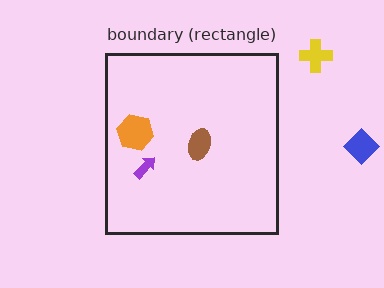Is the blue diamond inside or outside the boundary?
Outside.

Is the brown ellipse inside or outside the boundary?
Inside.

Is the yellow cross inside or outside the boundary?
Outside.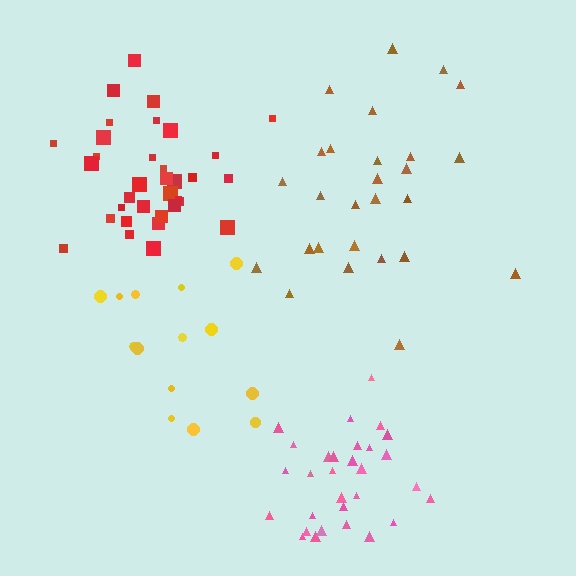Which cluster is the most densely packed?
Pink.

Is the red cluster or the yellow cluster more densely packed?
Red.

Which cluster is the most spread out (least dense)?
Yellow.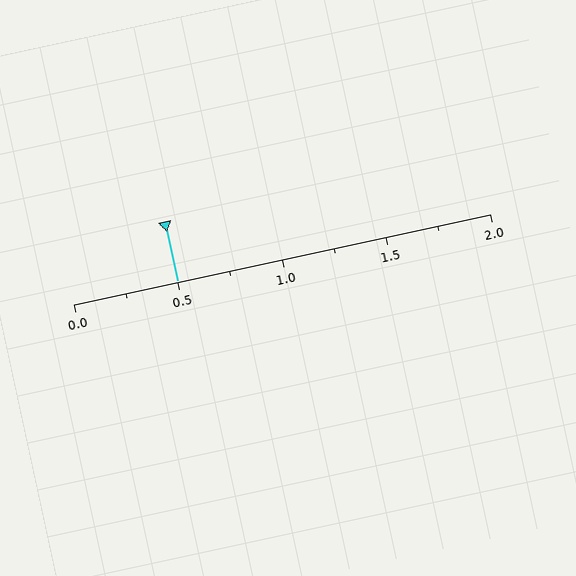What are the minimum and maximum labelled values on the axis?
The axis runs from 0.0 to 2.0.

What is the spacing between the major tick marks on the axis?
The major ticks are spaced 0.5 apart.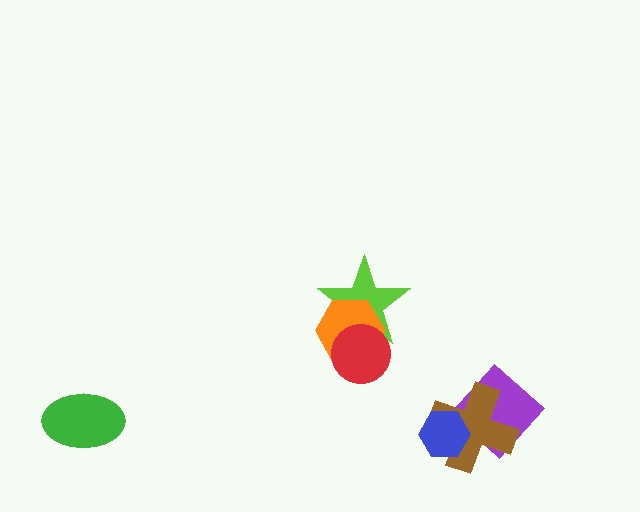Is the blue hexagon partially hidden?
No, no other shape covers it.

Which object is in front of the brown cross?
The blue hexagon is in front of the brown cross.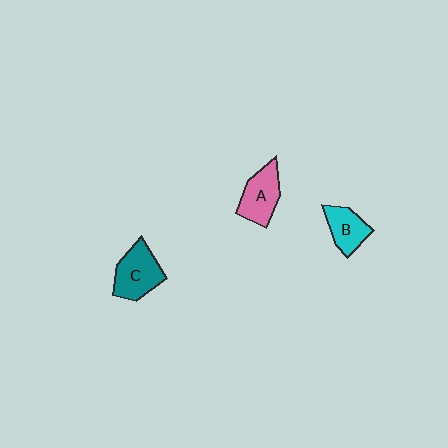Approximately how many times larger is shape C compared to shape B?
Approximately 1.4 times.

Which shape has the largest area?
Shape C (teal).